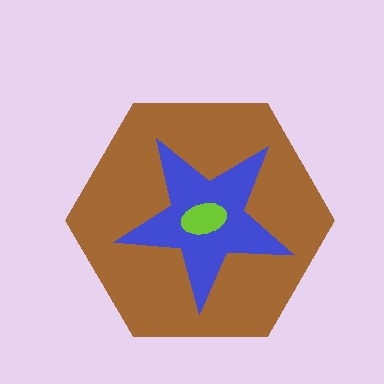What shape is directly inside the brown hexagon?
The blue star.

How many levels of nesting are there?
3.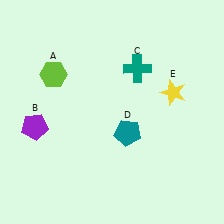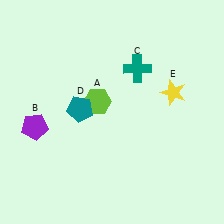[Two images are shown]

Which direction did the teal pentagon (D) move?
The teal pentagon (D) moved left.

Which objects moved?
The objects that moved are: the lime hexagon (A), the teal pentagon (D).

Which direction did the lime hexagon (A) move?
The lime hexagon (A) moved right.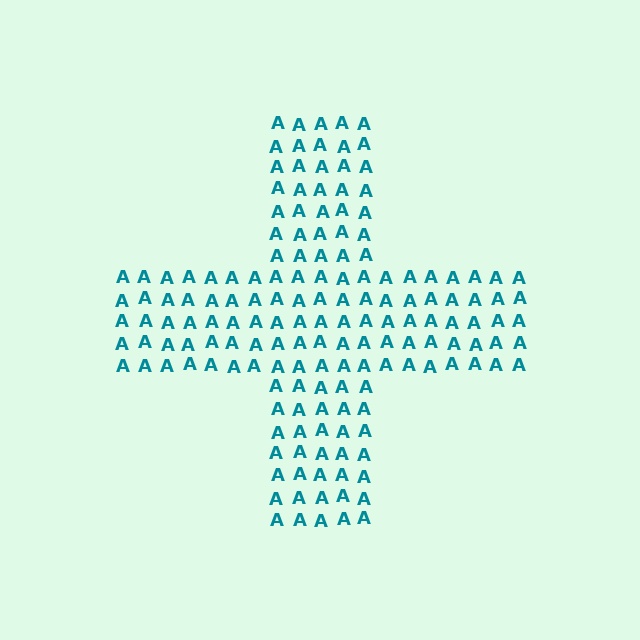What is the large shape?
The large shape is a cross.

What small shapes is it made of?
It is made of small letter A's.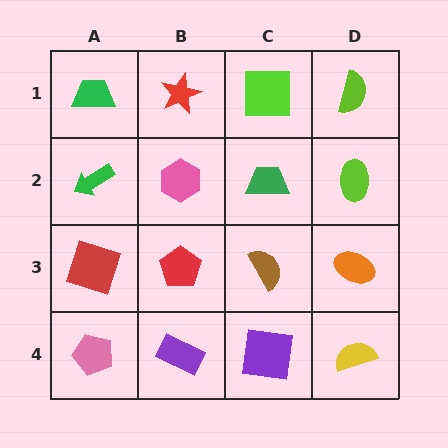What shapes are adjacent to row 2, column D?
A lime semicircle (row 1, column D), an orange ellipse (row 3, column D), a green trapezoid (row 2, column C).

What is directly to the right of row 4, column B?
A purple square.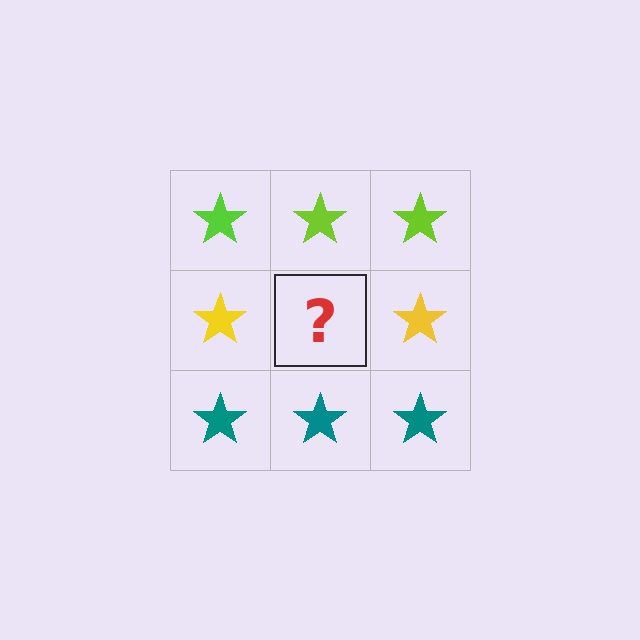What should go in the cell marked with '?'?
The missing cell should contain a yellow star.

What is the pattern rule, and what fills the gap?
The rule is that each row has a consistent color. The gap should be filled with a yellow star.